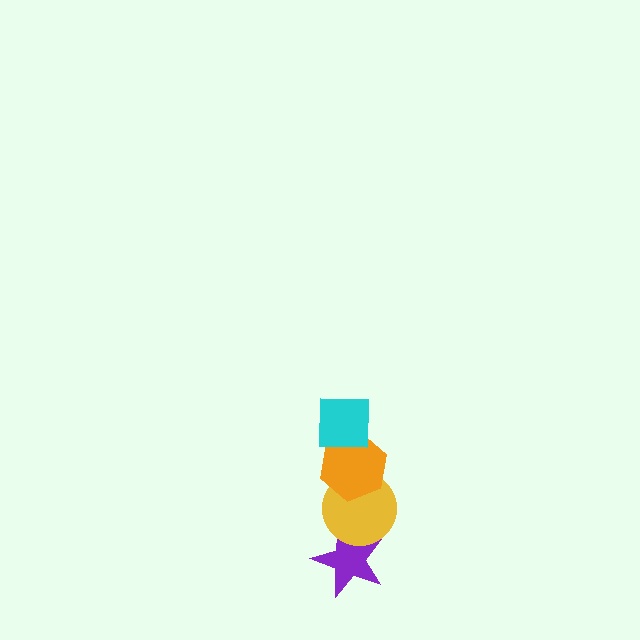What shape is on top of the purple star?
The yellow circle is on top of the purple star.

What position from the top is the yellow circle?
The yellow circle is 3rd from the top.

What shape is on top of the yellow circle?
The orange hexagon is on top of the yellow circle.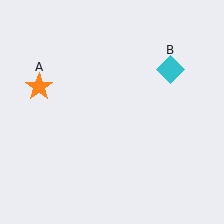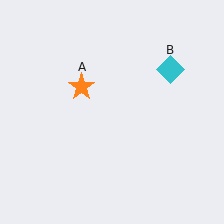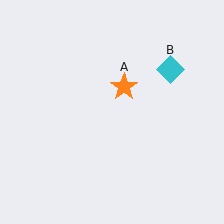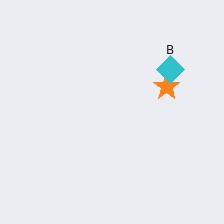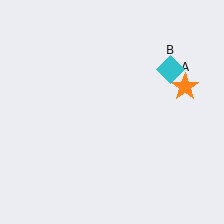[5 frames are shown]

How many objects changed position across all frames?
1 object changed position: orange star (object A).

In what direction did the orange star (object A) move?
The orange star (object A) moved right.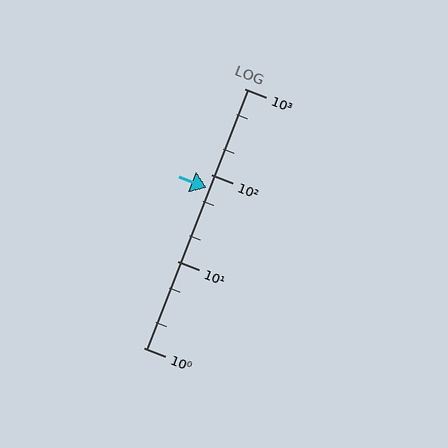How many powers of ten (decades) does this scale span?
The scale spans 3 decades, from 1 to 1000.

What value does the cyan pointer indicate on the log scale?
The pointer indicates approximately 71.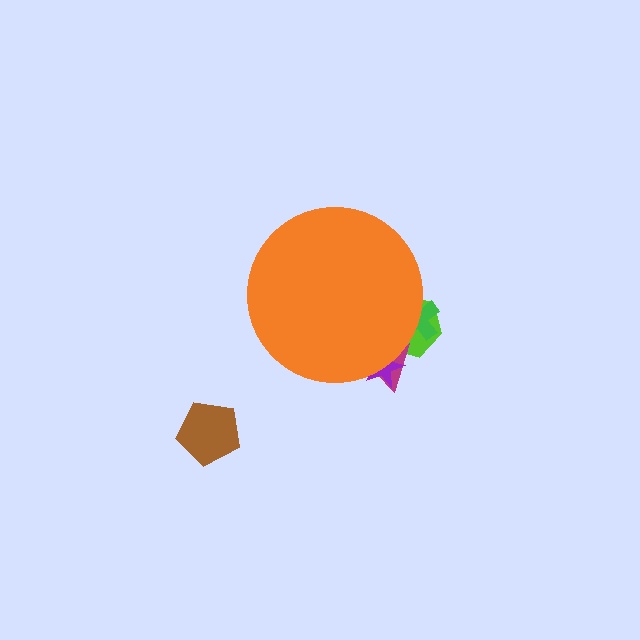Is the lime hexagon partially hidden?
Yes, the lime hexagon is partially hidden behind the orange circle.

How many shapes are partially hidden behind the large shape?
4 shapes are partially hidden.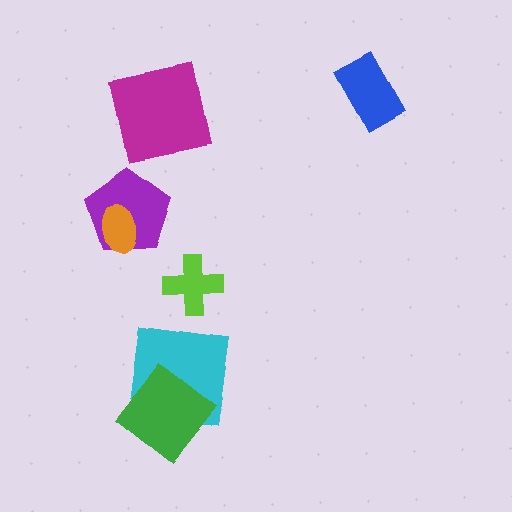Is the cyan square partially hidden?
Yes, it is partially covered by another shape.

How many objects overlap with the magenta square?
0 objects overlap with the magenta square.